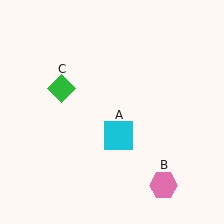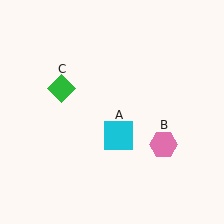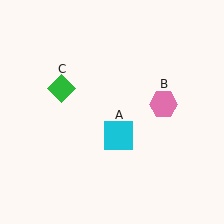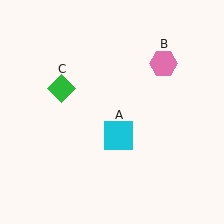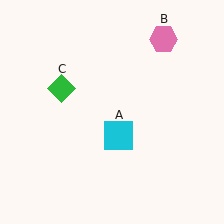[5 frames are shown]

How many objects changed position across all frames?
1 object changed position: pink hexagon (object B).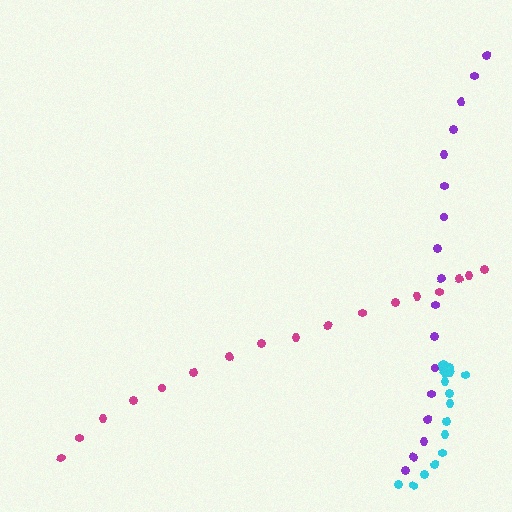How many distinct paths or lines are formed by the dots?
There are 3 distinct paths.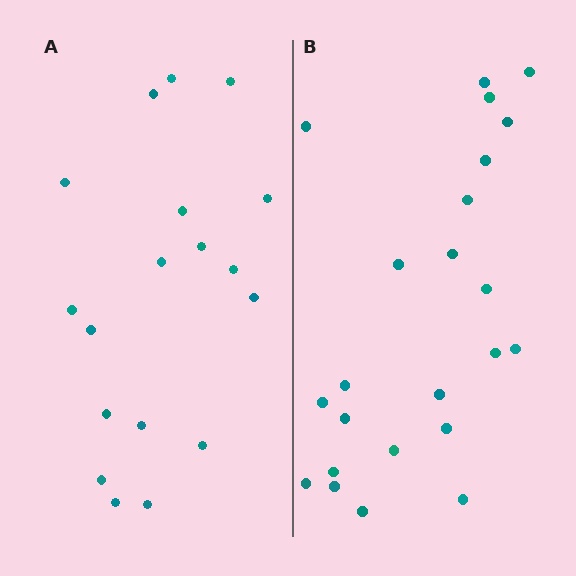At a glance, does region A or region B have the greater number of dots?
Region B (the right region) has more dots.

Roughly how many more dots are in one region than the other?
Region B has about 5 more dots than region A.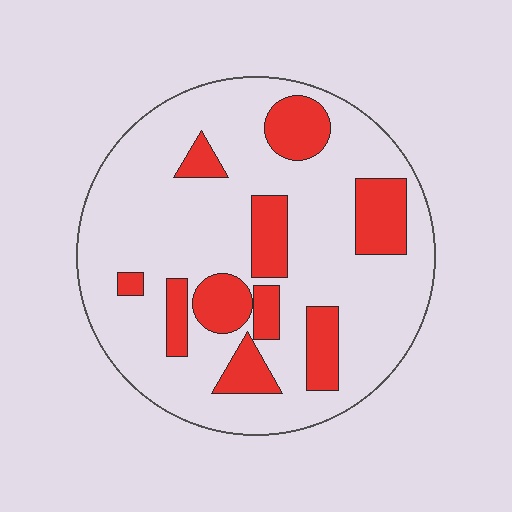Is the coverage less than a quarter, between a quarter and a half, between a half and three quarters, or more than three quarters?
Less than a quarter.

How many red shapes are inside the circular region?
10.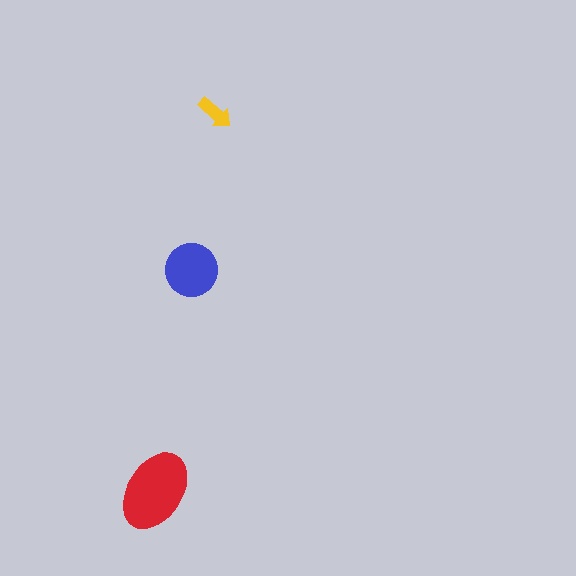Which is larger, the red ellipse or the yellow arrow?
The red ellipse.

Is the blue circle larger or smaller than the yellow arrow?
Larger.